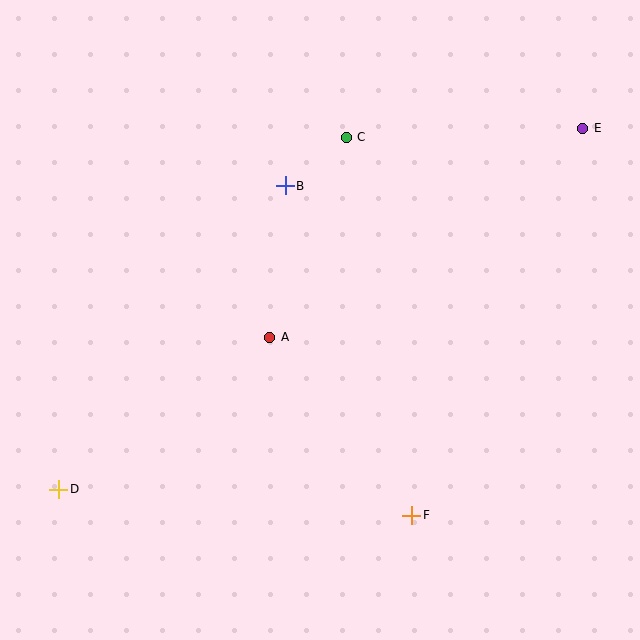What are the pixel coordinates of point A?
Point A is at (270, 337).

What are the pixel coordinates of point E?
Point E is at (583, 128).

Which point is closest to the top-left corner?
Point B is closest to the top-left corner.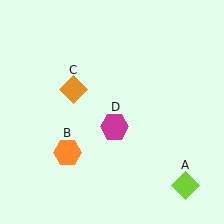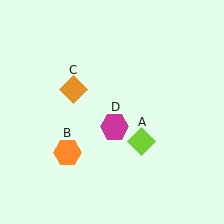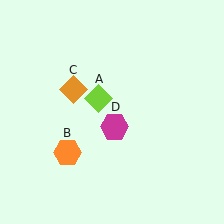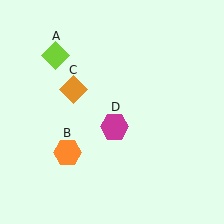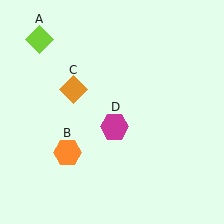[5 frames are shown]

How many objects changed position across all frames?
1 object changed position: lime diamond (object A).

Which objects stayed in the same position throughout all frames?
Orange hexagon (object B) and orange diamond (object C) and magenta hexagon (object D) remained stationary.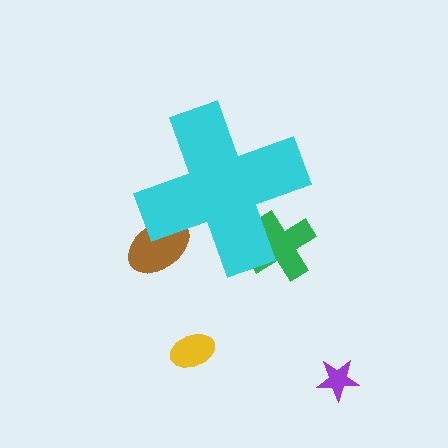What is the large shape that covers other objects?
A cyan cross.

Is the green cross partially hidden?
Yes, the green cross is partially hidden behind the cyan cross.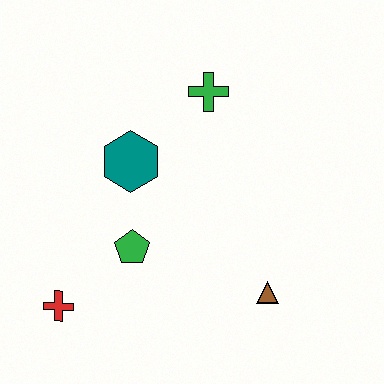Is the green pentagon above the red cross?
Yes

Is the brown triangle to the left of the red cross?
No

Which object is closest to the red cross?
The green pentagon is closest to the red cross.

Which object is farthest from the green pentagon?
The green cross is farthest from the green pentagon.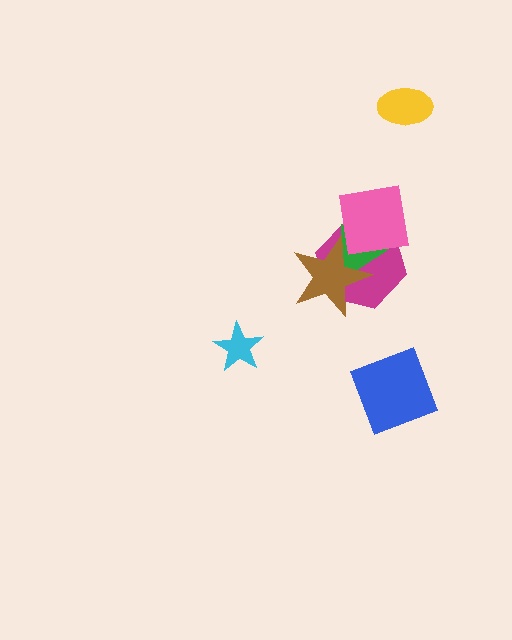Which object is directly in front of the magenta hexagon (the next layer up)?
The green triangle is directly in front of the magenta hexagon.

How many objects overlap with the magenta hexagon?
3 objects overlap with the magenta hexagon.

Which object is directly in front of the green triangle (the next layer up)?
The brown star is directly in front of the green triangle.